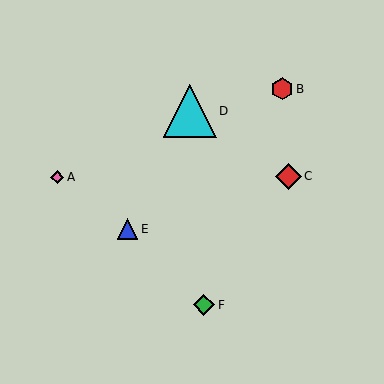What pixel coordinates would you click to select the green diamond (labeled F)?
Click at (204, 305) to select the green diamond F.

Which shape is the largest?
The cyan triangle (labeled D) is the largest.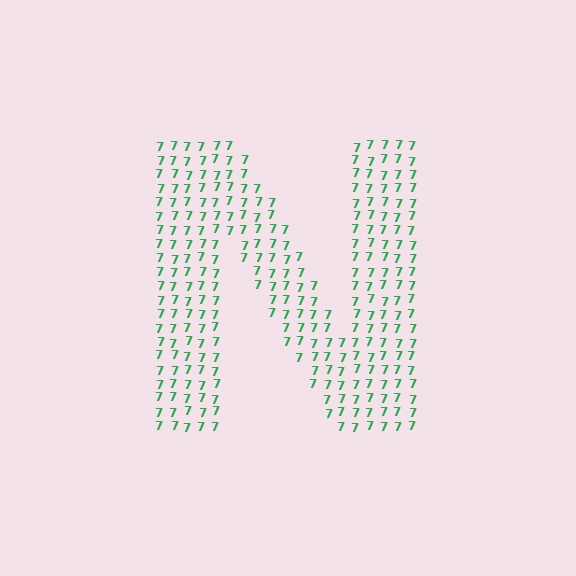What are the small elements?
The small elements are digit 7's.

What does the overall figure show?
The overall figure shows the letter N.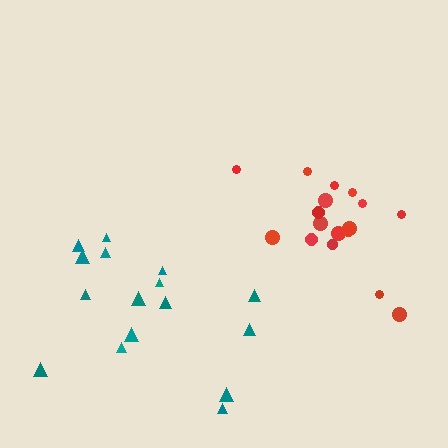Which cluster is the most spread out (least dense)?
Teal.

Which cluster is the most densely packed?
Red.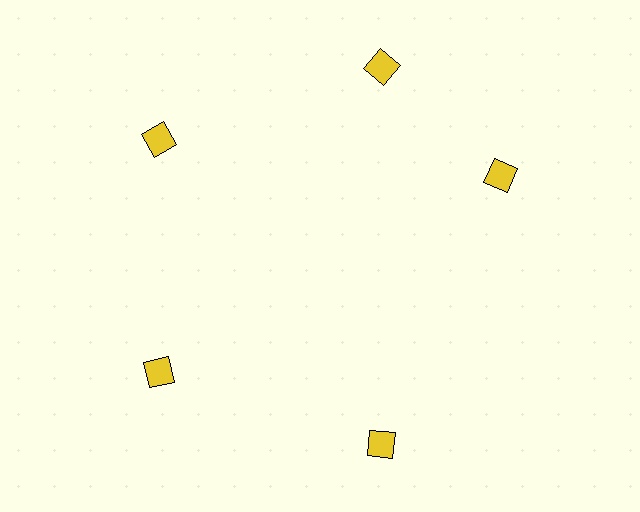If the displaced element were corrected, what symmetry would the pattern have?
It would have 5-fold rotational symmetry — the pattern would map onto itself every 72 degrees.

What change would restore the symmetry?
The symmetry would be restored by rotating it back into even spacing with its neighbors so that all 5 squares sit at equal angles and equal distance from the center.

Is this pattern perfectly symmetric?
No. The 5 yellow squares are arranged in a ring, but one element near the 3 o'clock position is rotated out of alignment along the ring, breaking the 5-fold rotational symmetry.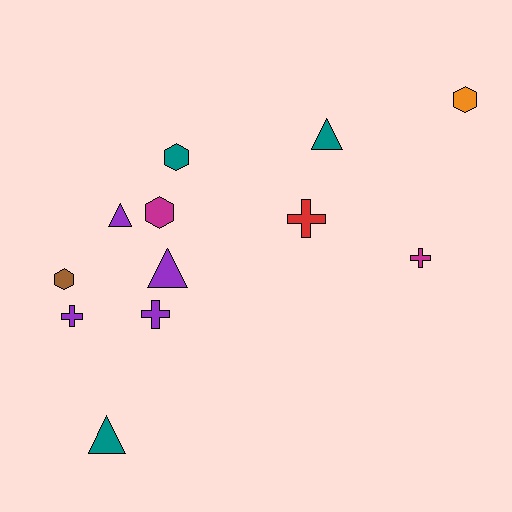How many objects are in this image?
There are 12 objects.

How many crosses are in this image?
There are 4 crosses.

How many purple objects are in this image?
There are 4 purple objects.